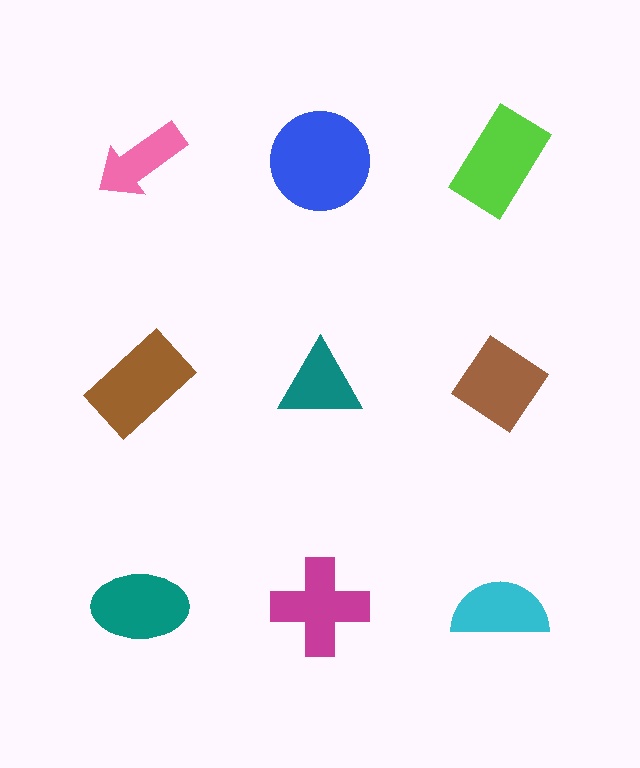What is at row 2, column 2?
A teal triangle.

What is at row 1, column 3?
A lime rectangle.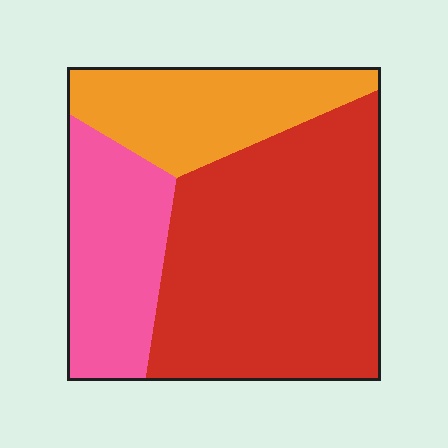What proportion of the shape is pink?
Pink takes up about one quarter (1/4) of the shape.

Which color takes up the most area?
Red, at roughly 55%.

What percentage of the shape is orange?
Orange covers about 20% of the shape.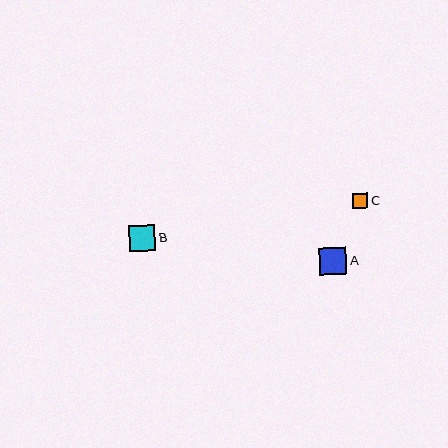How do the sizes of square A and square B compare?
Square A and square B are approximately the same size.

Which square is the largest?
Square A is the largest with a size of approximately 27 pixels.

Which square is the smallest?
Square C is the smallest with a size of approximately 15 pixels.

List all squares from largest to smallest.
From largest to smallest: A, B, C.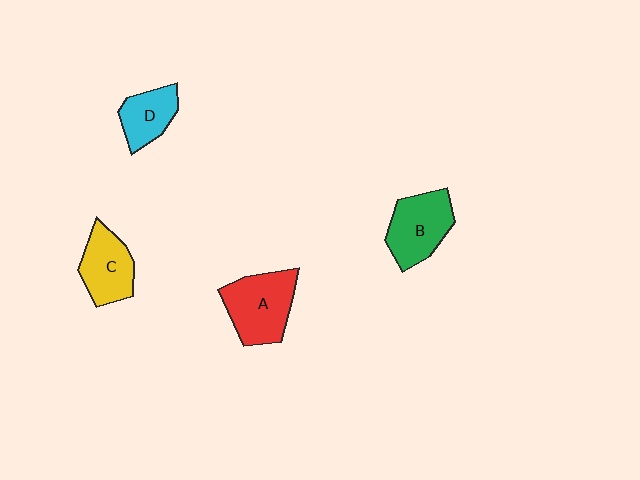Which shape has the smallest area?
Shape D (cyan).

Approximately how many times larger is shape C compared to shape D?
Approximately 1.3 times.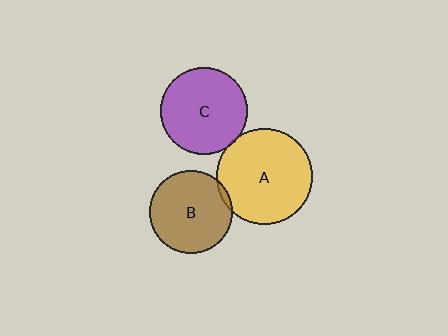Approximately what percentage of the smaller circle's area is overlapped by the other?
Approximately 5%.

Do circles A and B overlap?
Yes.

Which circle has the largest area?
Circle A (yellow).